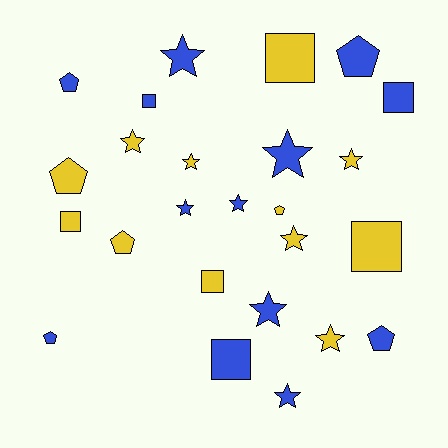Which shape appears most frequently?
Star, with 11 objects.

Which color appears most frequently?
Blue, with 13 objects.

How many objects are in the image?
There are 25 objects.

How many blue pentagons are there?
There are 4 blue pentagons.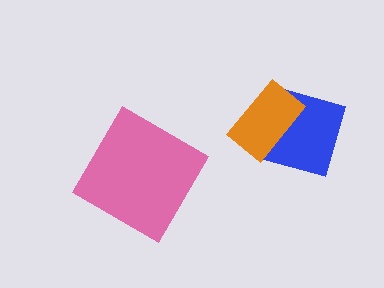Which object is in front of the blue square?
The orange rectangle is in front of the blue square.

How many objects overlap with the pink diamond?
0 objects overlap with the pink diamond.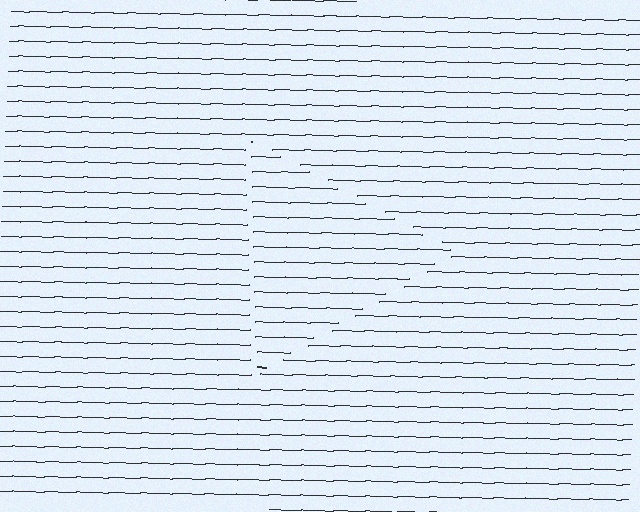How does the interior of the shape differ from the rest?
The interior of the shape contains the same grating, shifted by half a period — the contour is defined by the phase discontinuity where line-ends from the inner and outer gratings abut.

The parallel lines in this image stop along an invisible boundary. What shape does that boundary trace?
An illusory triangle. The interior of the shape contains the same grating, shifted by half a period — the contour is defined by the phase discontinuity where line-ends from the inner and outer gratings abut.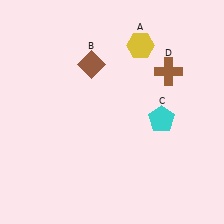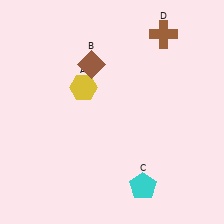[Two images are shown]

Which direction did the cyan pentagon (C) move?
The cyan pentagon (C) moved down.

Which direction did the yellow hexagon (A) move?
The yellow hexagon (A) moved left.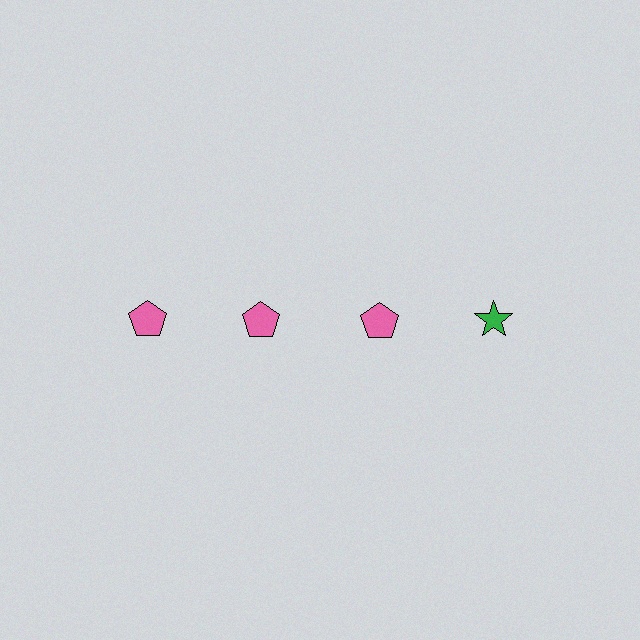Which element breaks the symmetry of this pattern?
The green star in the top row, second from right column breaks the symmetry. All other shapes are pink pentagons.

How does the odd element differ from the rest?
It differs in both color (green instead of pink) and shape (star instead of pentagon).